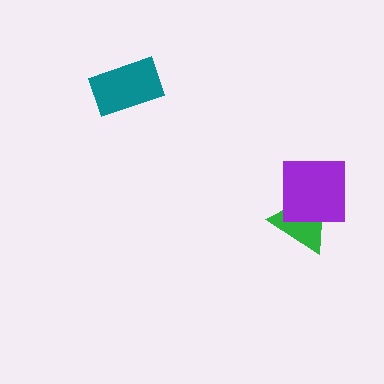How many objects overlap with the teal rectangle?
0 objects overlap with the teal rectangle.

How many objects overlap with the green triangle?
1 object overlaps with the green triangle.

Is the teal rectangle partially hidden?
No, no other shape covers it.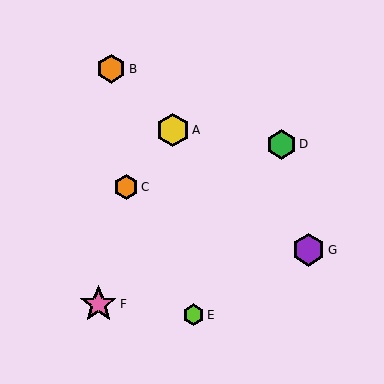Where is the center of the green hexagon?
The center of the green hexagon is at (282, 144).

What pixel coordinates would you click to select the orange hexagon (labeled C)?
Click at (126, 187) to select the orange hexagon C.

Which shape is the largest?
The pink star (labeled F) is the largest.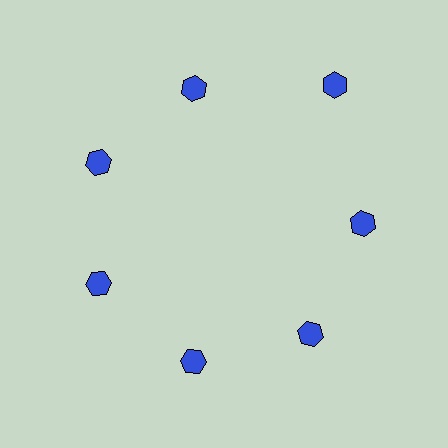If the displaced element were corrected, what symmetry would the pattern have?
It would have 7-fold rotational symmetry — the pattern would map onto itself every 51 degrees.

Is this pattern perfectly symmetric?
No. The 7 blue hexagons are arranged in a ring, but one element near the 1 o'clock position is pushed outward from the center, breaking the 7-fold rotational symmetry.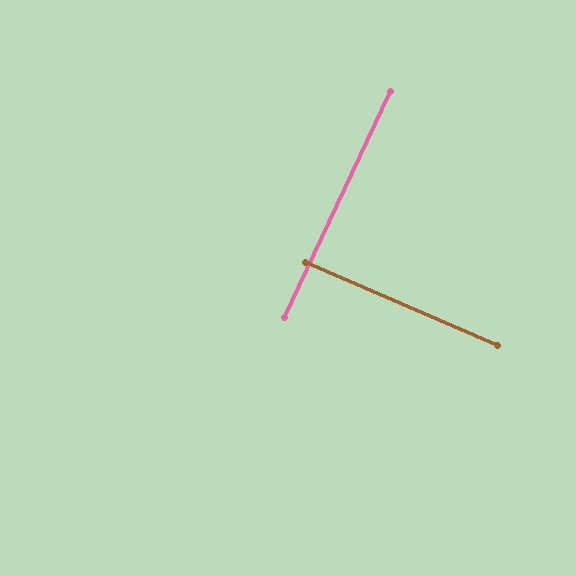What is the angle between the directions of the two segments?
Approximately 88 degrees.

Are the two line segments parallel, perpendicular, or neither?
Perpendicular — they meet at approximately 88°.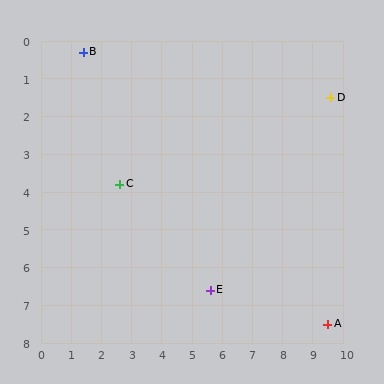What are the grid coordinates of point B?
Point B is at approximately (1.4, 0.3).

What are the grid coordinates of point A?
Point A is at approximately (9.5, 7.5).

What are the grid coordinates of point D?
Point D is at approximately (9.6, 1.5).